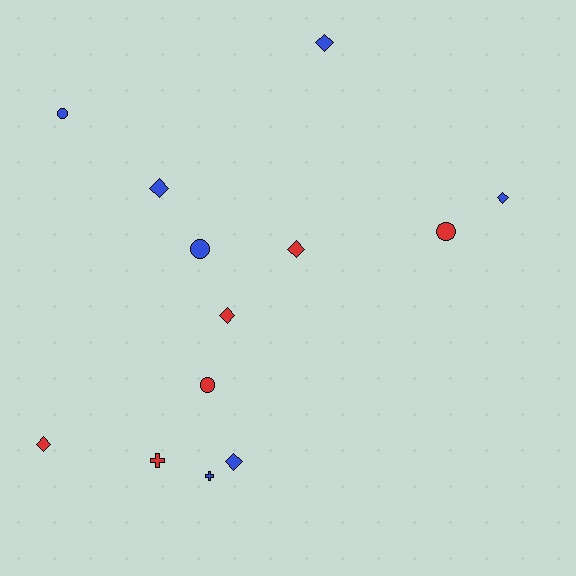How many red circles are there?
There are 2 red circles.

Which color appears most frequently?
Blue, with 7 objects.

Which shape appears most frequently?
Diamond, with 7 objects.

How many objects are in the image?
There are 13 objects.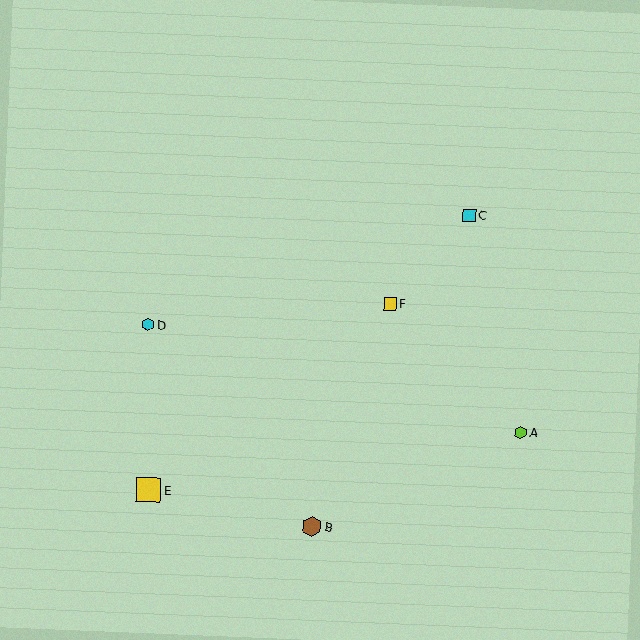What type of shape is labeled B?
Shape B is a brown hexagon.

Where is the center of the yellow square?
The center of the yellow square is at (390, 304).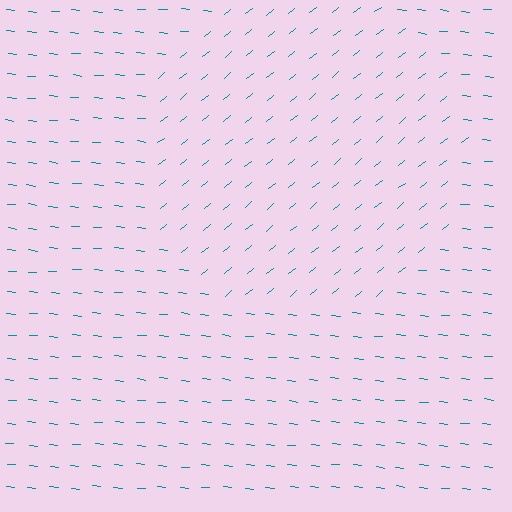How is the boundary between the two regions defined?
The boundary is defined purely by a change in line orientation (approximately 45 degrees difference). All lines are the same color and thickness.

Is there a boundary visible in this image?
Yes, there is a texture boundary formed by a change in line orientation.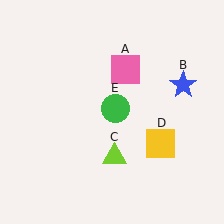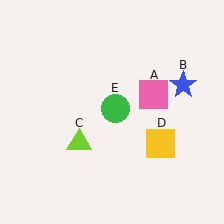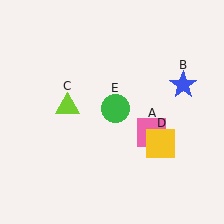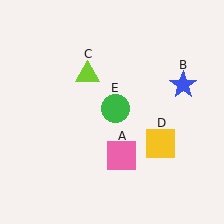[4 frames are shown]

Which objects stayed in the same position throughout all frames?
Blue star (object B) and yellow square (object D) and green circle (object E) remained stationary.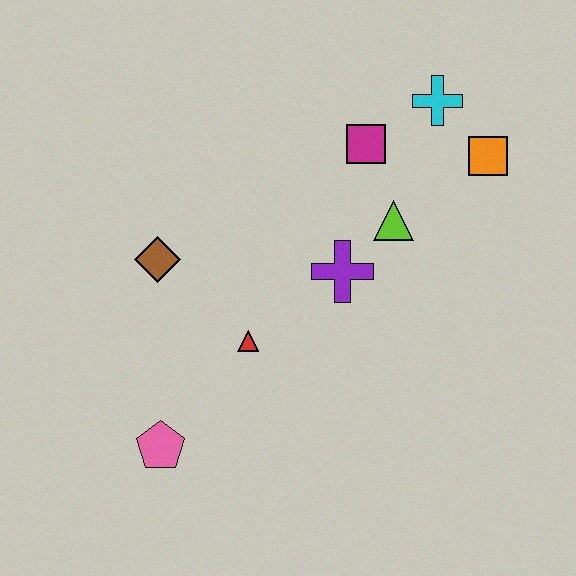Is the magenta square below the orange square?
No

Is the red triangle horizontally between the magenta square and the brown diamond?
Yes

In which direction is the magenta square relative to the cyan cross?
The magenta square is to the left of the cyan cross.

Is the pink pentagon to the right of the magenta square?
No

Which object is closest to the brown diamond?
The red triangle is closest to the brown diamond.